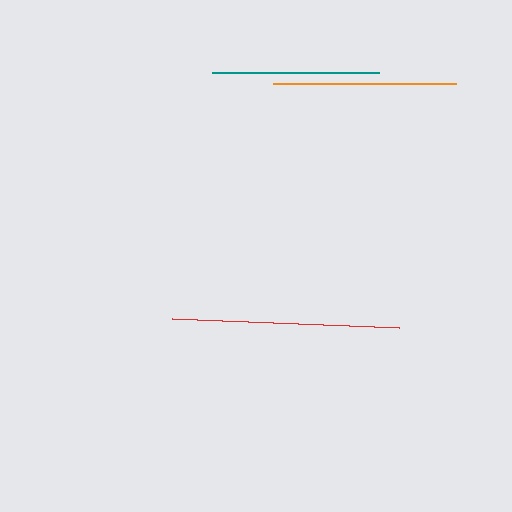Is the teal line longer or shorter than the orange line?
The orange line is longer than the teal line.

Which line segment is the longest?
The red line is the longest at approximately 228 pixels.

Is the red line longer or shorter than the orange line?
The red line is longer than the orange line.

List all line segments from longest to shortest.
From longest to shortest: red, orange, teal.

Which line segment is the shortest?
The teal line is the shortest at approximately 166 pixels.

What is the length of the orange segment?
The orange segment is approximately 183 pixels long.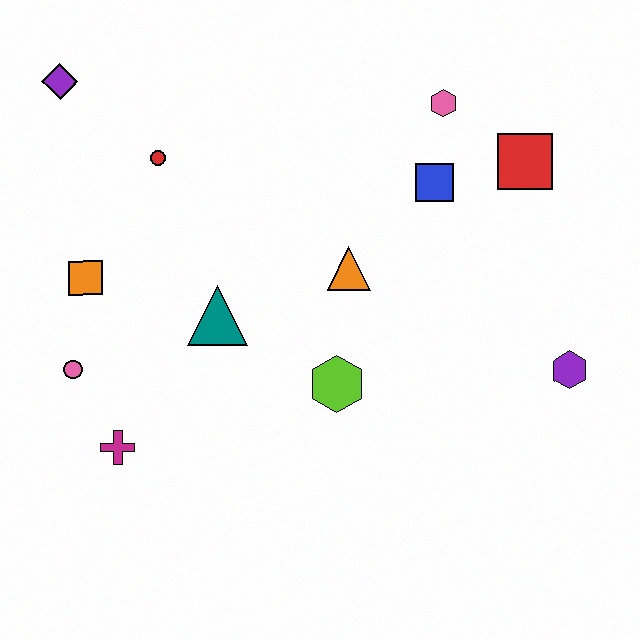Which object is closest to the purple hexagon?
The red square is closest to the purple hexagon.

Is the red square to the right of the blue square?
Yes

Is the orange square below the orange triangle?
Yes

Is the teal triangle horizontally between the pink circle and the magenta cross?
No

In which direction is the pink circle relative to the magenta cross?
The pink circle is above the magenta cross.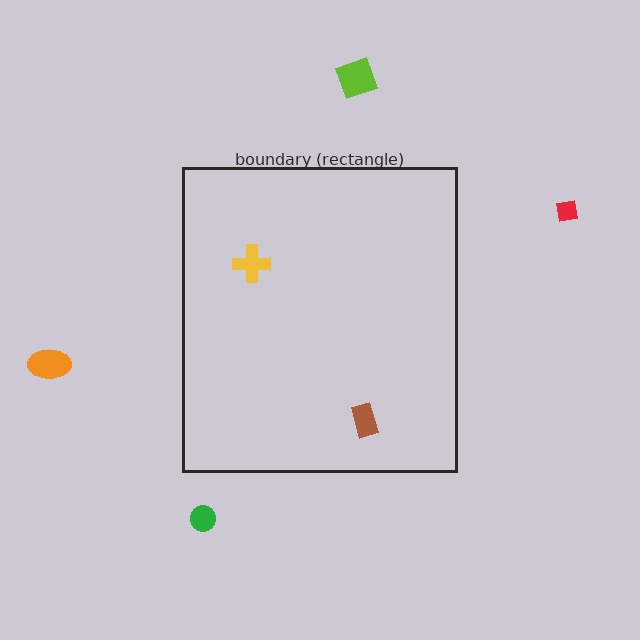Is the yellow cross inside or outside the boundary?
Inside.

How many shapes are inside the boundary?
2 inside, 4 outside.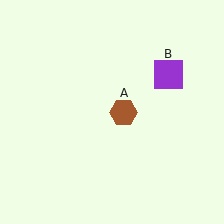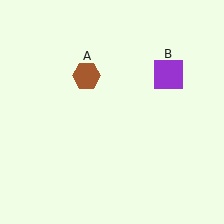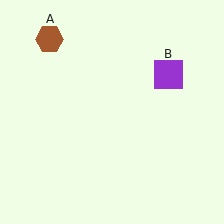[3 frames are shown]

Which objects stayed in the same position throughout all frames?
Purple square (object B) remained stationary.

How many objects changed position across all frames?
1 object changed position: brown hexagon (object A).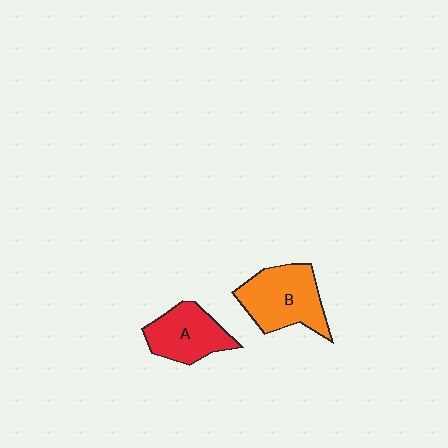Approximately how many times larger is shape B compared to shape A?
Approximately 1.3 times.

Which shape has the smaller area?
Shape A (red).